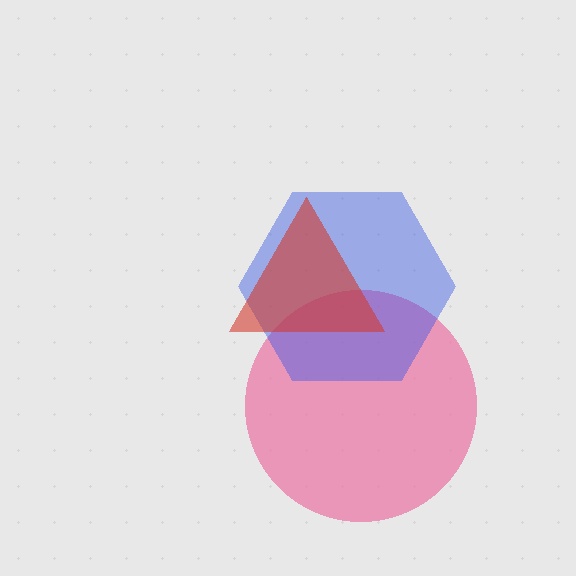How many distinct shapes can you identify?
There are 3 distinct shapes: a pink circle, a blue hexagon, a red triangle.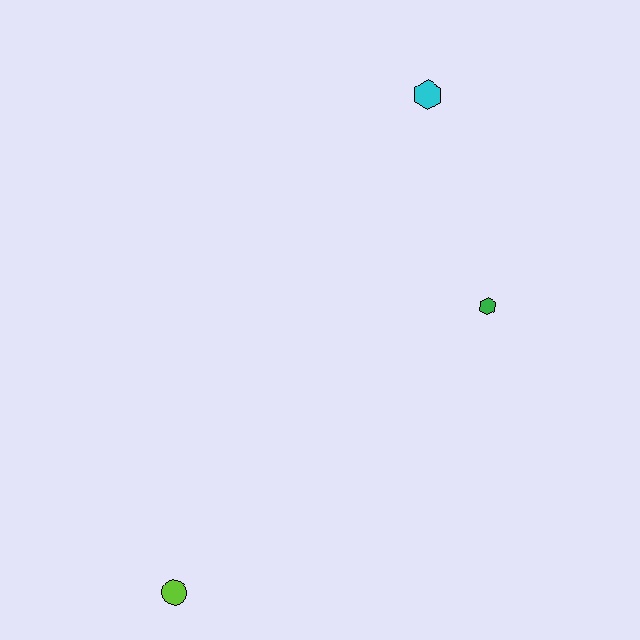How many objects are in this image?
There are 3 objects.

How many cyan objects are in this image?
There is 1 cyan object.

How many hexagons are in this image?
There are 2 hexagons.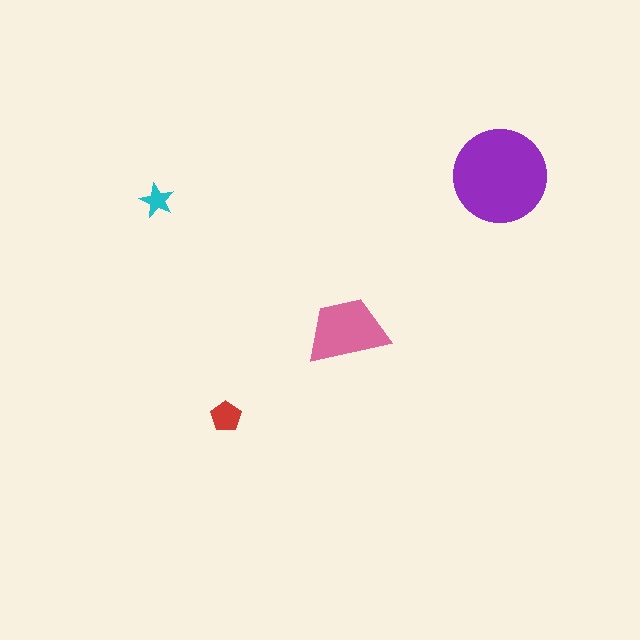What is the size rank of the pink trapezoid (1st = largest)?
2nd.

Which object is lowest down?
The red pentagon is bottommost.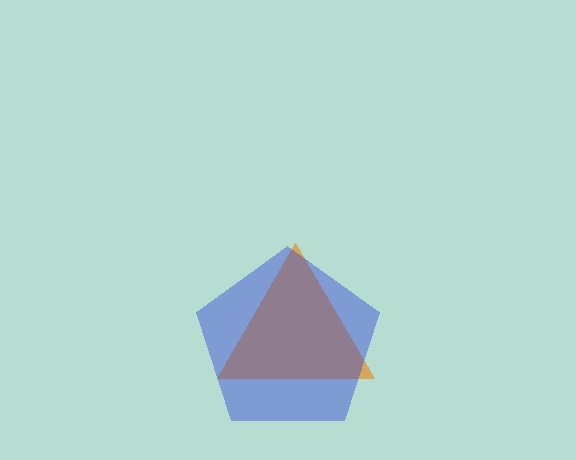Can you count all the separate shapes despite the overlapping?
Yes, there are 2 separate shapes.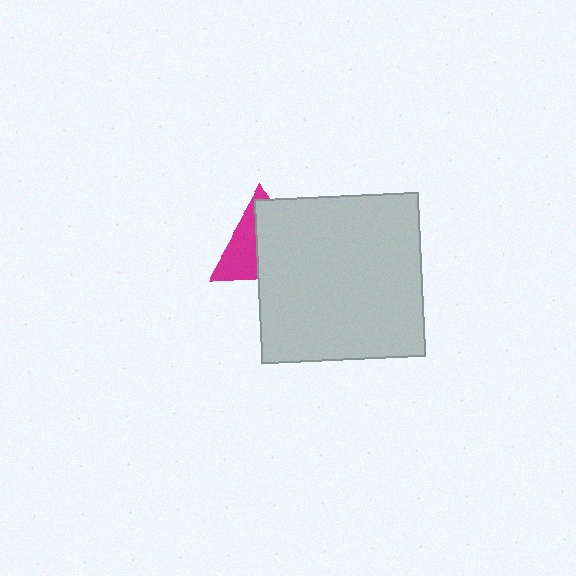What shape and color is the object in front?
The object in front is a light gray square.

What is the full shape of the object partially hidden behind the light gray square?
The partially hidden object is a magenta triangle.